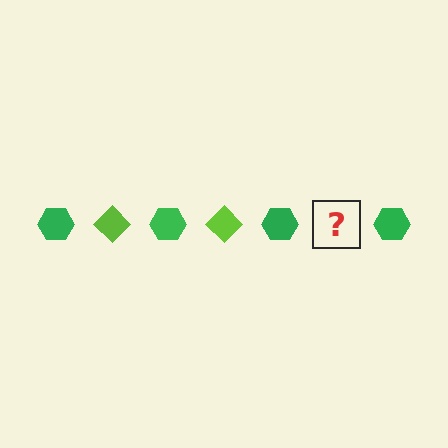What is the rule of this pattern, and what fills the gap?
The rule is that the pattern alternates between green hexagon and lime diamond. The gap should be filled with a lime diamond.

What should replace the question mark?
The question mark should be replaced with a lime diamond.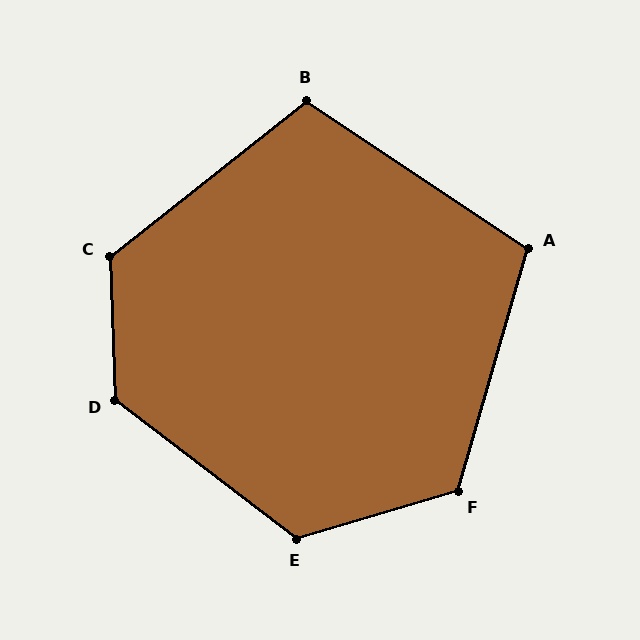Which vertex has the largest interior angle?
D, at approximately 130 degrees.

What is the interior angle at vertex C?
Approximately 126 degrees (obtuse).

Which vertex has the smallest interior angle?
A, at approximately 108 degrees.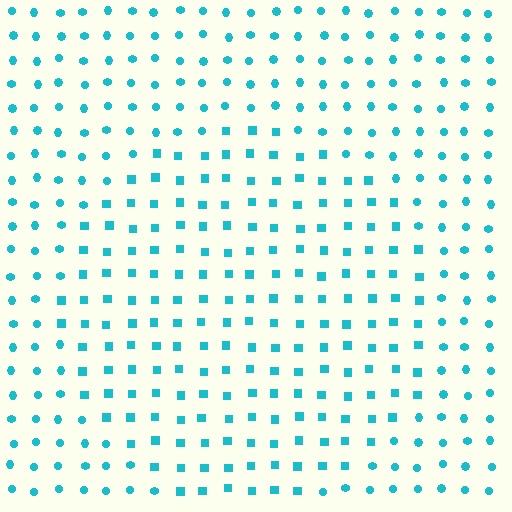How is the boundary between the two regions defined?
The boundary is defined by a change in element shape: squares inside vs. circles outside. All elements share the same color and spacing.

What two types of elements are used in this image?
The image uses squares inside the circle region and circles outside it.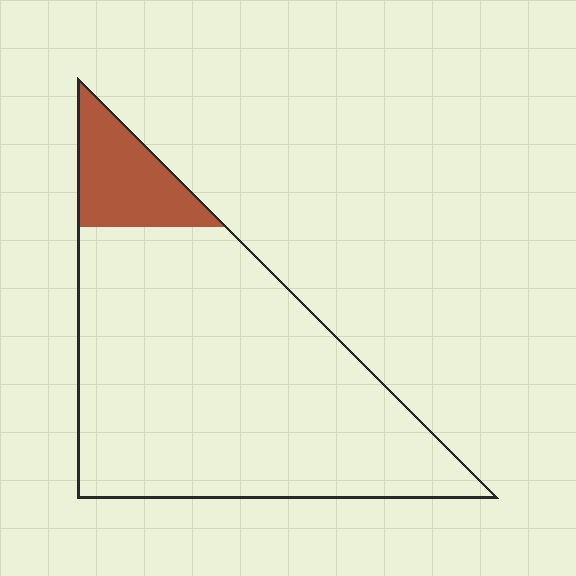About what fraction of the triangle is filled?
About one eighth (1/8).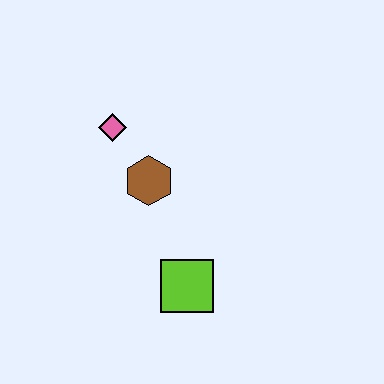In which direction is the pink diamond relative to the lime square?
The pink diamond is above the lime square.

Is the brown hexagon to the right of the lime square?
No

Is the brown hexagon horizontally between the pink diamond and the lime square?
Yes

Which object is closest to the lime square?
The brown hexagon is closest to the lime square.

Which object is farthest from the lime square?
The pink diamond is farthest from the lime square.